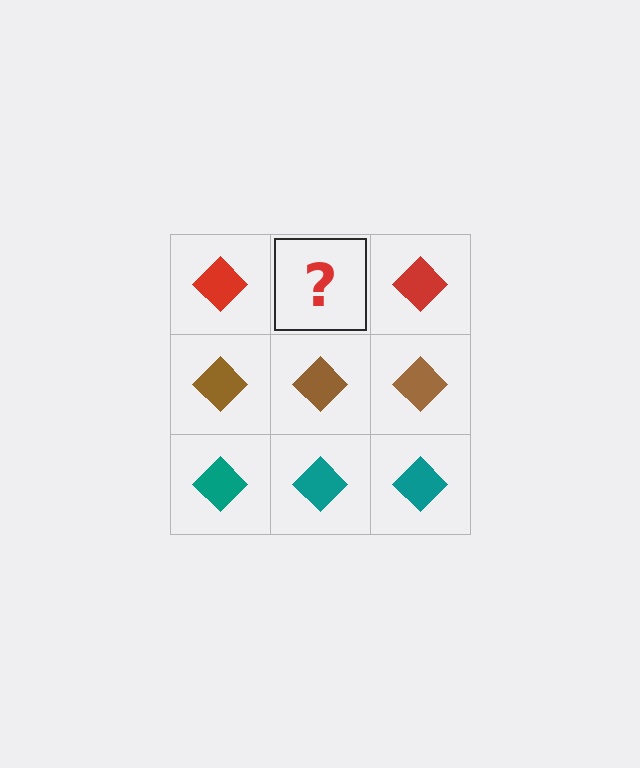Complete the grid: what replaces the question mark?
The question mark should be replaced with a red diamond.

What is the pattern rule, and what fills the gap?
The rule is that each row has a consistent color. The gap should be filled with a red diamond.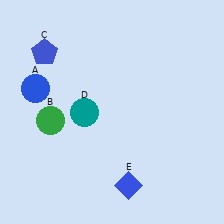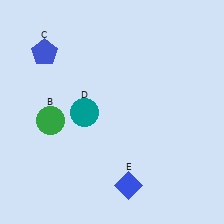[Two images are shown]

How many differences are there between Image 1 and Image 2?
There is 1 difference between the two images.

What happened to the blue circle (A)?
The blue circle (A) was removed in Image 2. It was in the top-left area of Image 1.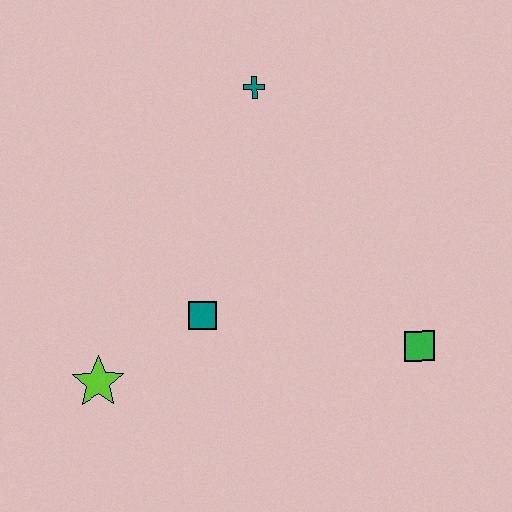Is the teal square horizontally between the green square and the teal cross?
No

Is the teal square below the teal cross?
Yes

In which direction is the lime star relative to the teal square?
The lime star is to the left of the teal square.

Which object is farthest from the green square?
The lime star is farthest from the green square.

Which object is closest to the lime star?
The teal square is closest to the lime star.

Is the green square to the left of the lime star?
No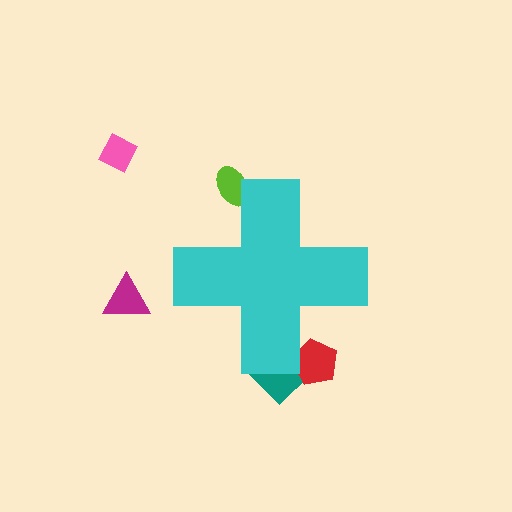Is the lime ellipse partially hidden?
Yes, the lime ellipse is partially hidden behind the cyan cross.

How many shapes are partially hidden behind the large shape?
4 shapes are partially hidden.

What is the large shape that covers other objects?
A cyan cross.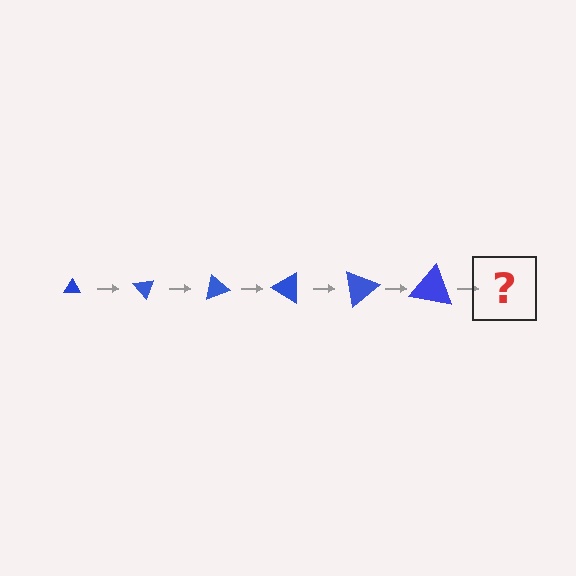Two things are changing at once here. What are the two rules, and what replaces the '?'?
The two rules are that the triangle grows larger each step and it rotates 50 degrees each step. The '?' should be a triangle, larger than the previous one and rotated 300 degrees from the start.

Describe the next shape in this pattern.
It should be a triangle, larger than the previous one and rotated 300 degrees from the start.